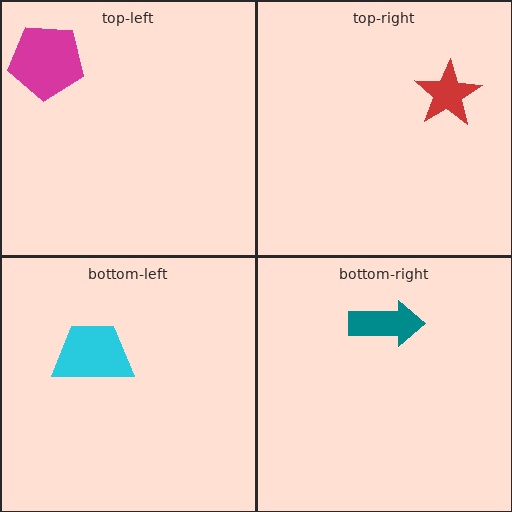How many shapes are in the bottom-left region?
1.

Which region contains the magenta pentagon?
The top-left region.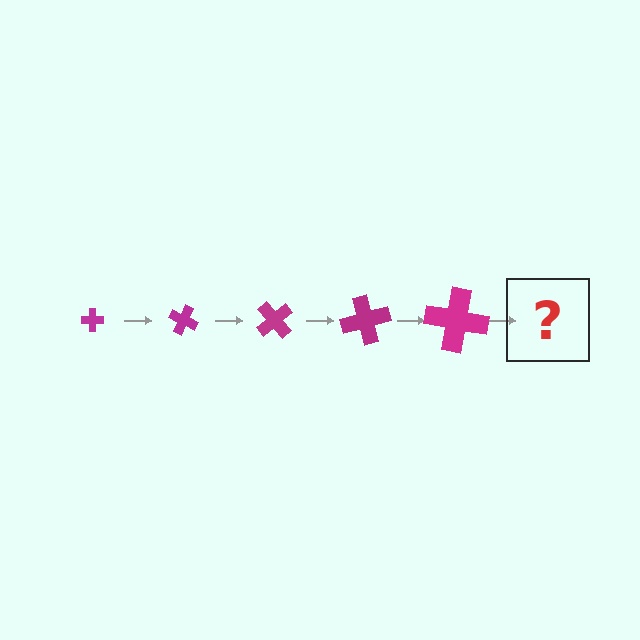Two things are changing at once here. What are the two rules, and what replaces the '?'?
The two rules are that the cross grows larger each step and it rotates 25 degrees each step. The '?' should be a cross, larger than the previous one and rotated 125 degrees from the start.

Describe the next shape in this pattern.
It should be a cross, larger than the previous one and rotated 125 degrees from the start.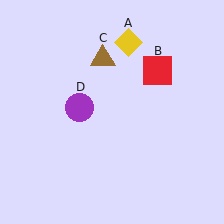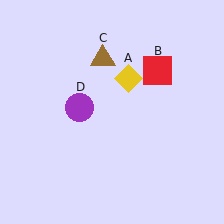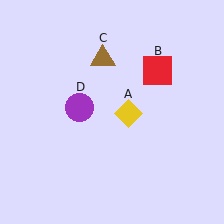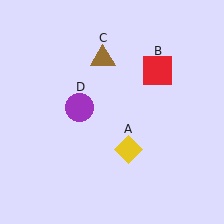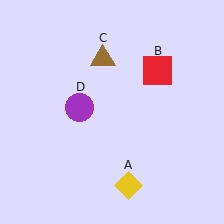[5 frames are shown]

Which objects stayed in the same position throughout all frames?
Red square (object B) and brown triangle (object C) and purple circle (object D) remained stationary.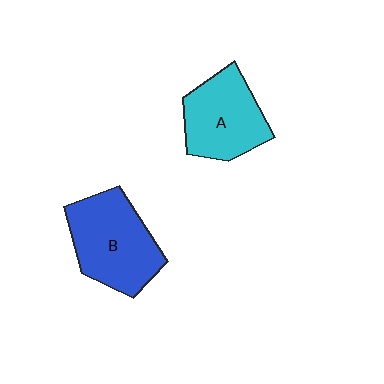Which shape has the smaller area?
Shape A (cyan).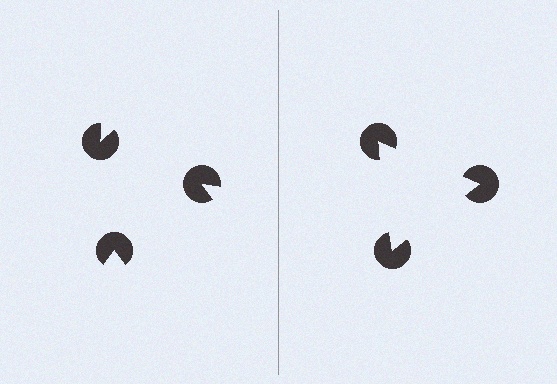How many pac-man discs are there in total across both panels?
6 — 3 on each side.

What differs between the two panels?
The pac-man discs are positioned identically on both sides; only the wedge orientations differ. On the right they align to a triangle; on the left they are misaligned.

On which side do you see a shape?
An illusory triangle appears on the right side. On the left side the wedge cuts are rotated, so no coherent shape forms.